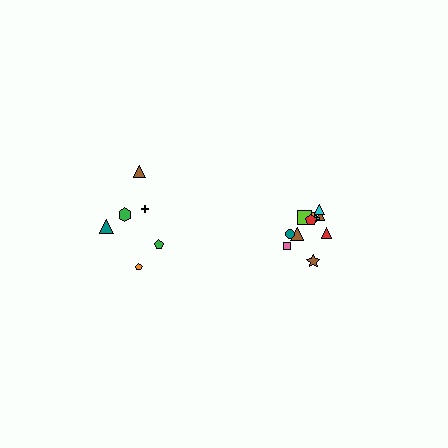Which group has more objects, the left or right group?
The right group.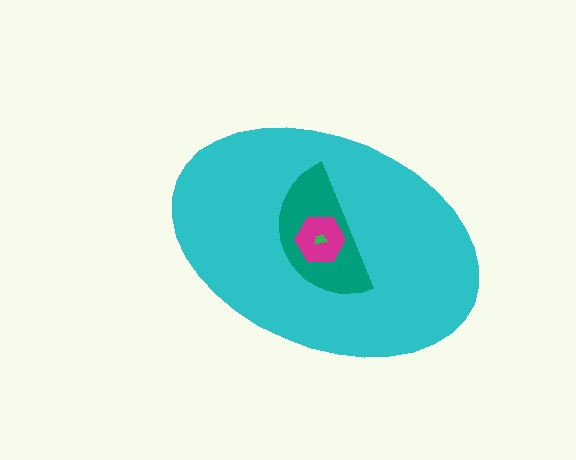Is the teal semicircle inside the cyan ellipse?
Yes.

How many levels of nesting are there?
4.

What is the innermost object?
The green trapezoid.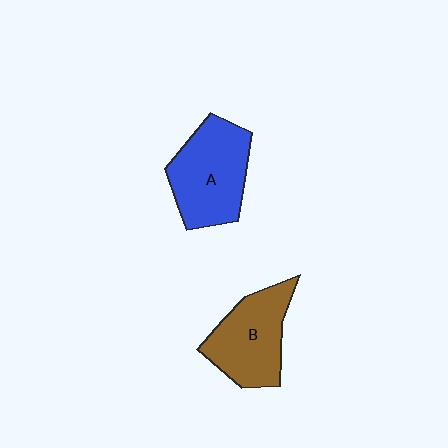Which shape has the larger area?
Shape A (blue).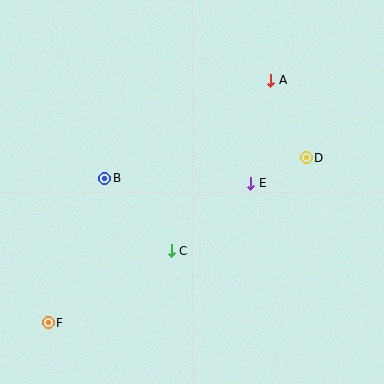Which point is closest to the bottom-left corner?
Point F is closest to the bottom-left corner.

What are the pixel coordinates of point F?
Point F is at (48, 323).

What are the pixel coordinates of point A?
Point A is at (271, 80).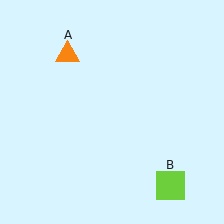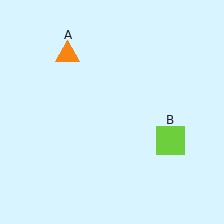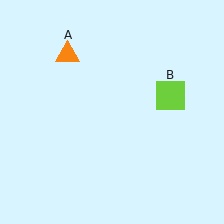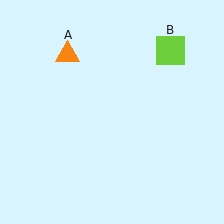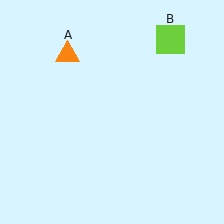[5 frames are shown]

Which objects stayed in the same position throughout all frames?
Orange triangle (object A) remained stationary.